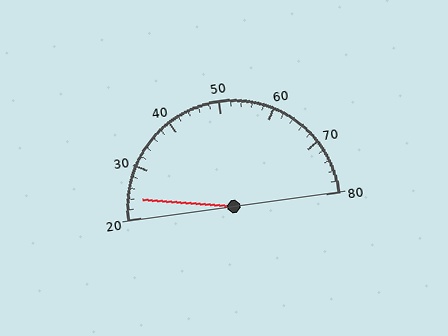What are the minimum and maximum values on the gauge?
The gauge ranges from 20 to 80.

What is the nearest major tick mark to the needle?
The nearest major tick mark is 20.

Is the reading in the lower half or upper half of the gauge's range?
The reading is in the lower half of the range (20 to 80).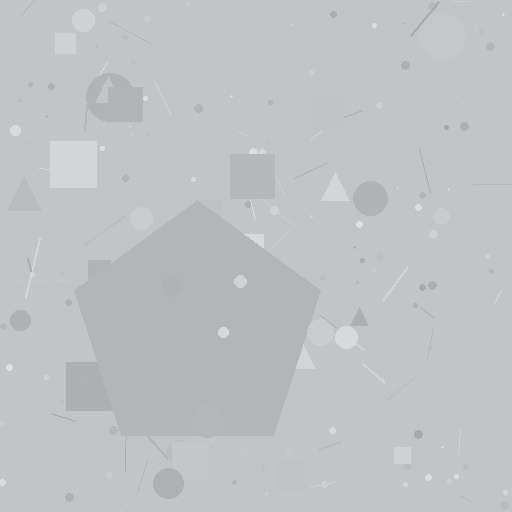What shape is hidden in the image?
A pentagon is hidden in the image.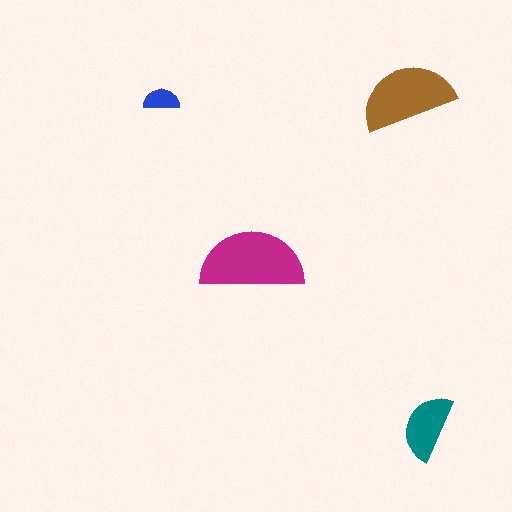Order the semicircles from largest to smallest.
the magenta one, the brown one, the teal one, the blue one.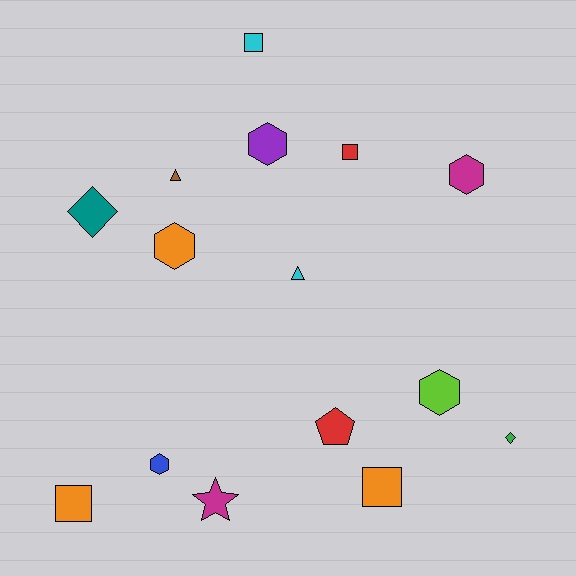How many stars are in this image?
There is 1 star.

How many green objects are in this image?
There is 1 green object.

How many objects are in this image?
There are 15 objects.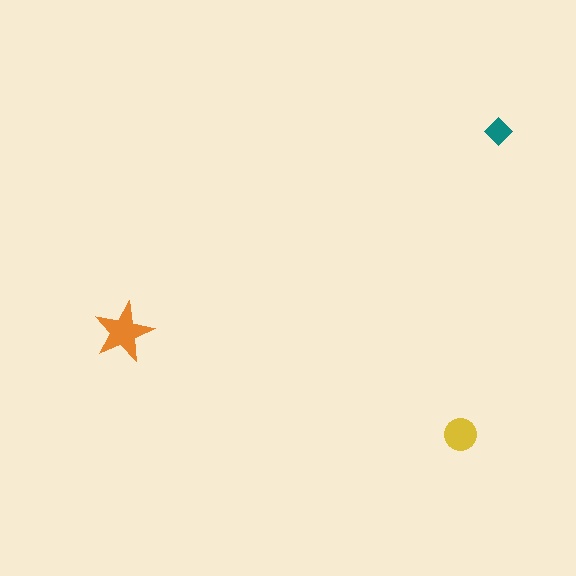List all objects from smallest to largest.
The teal diamond, the yellow circle, the orange star.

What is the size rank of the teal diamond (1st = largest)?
3rd.